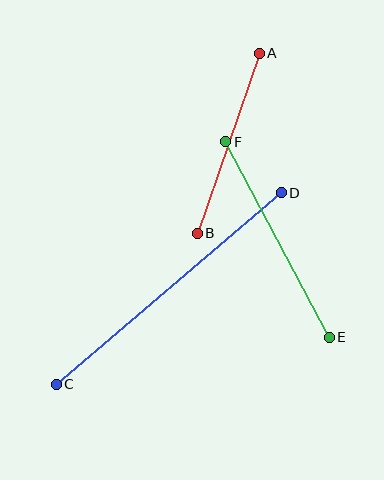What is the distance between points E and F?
The distance is approximately 221 pixels.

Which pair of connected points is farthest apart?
Points C and D are farthest apart.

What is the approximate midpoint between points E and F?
The midpoint is at approximately (278, 239) pixels.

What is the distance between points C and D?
The distance is approximately 296 pixels.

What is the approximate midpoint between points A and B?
The midpoint is at approximately (228, 143) pixels.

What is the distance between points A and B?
The distance is approximately 190 pixels.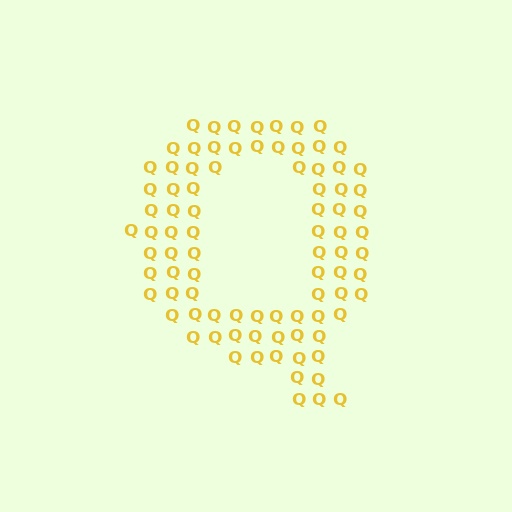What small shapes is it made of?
It is made of small letter Q's.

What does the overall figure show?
The overall figure shows the letter Q.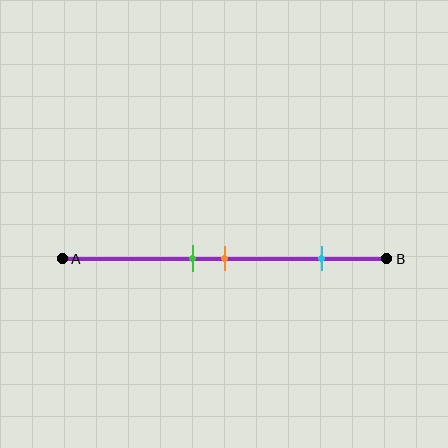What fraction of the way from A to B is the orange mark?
The orange mark is approximately 50% (0.5) of the way from A to B.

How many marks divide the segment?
There are 3 marks dividing the segment.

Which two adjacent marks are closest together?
The green and orange marks are the closest adjacent pair.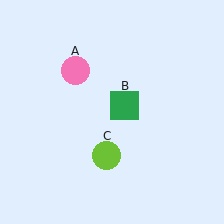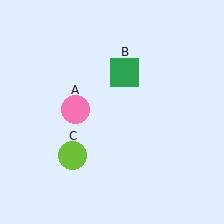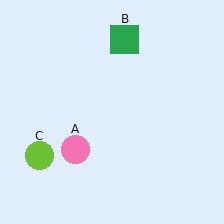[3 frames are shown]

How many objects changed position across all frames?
3 objects changed position: pink circle (object A), green square (object B), lime circle (object C).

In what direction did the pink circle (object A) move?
The pink circle (object A) moved down.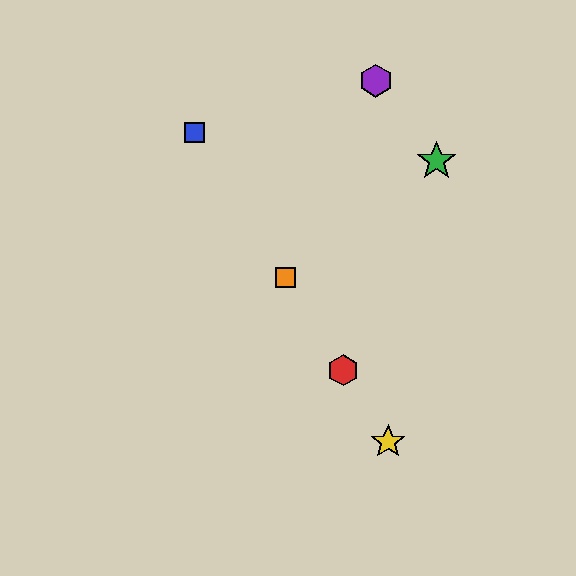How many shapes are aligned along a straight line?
4 shapes (the red hexagon, the blue square, the yellow star, the orange square) are aligned along a straight line.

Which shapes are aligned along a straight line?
The red hexagon, the blue square, the yellow star, the orange square are aligned along a straight line.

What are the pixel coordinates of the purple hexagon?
The purple hexagon is at (376, 81).